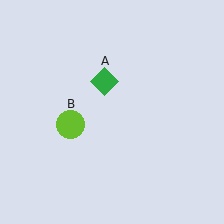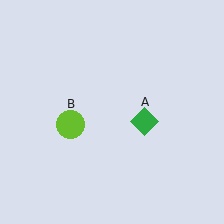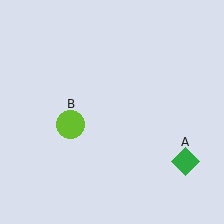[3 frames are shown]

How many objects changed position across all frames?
1 object changed position: green diamond (object A).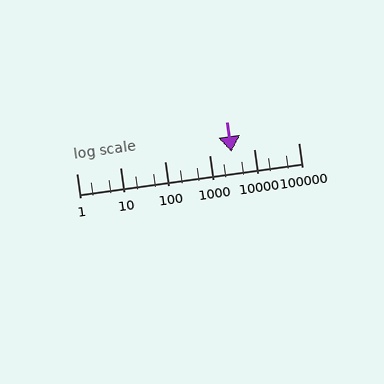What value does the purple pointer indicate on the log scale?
The pointer indicates approximately 3100.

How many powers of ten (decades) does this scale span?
The scale spans 5 decades, from 1 to 100000.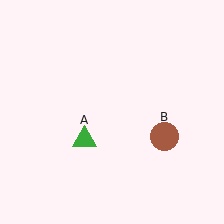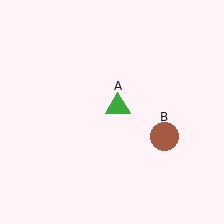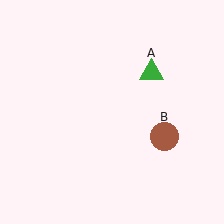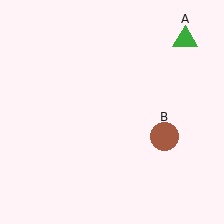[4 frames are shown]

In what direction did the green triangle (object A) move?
The green triangle (object A) moved up and to the right.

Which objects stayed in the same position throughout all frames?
Brown circle (object B) remained stationary.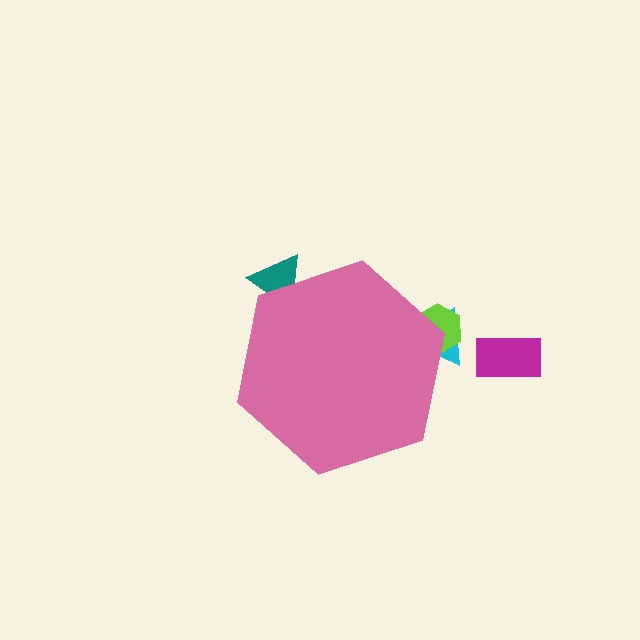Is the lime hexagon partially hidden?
Yes, the lime hexagon is partially hidden behind the pink hexagon.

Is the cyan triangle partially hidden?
Yes, the cyan triangle is partially hidden behind the pink hexagon.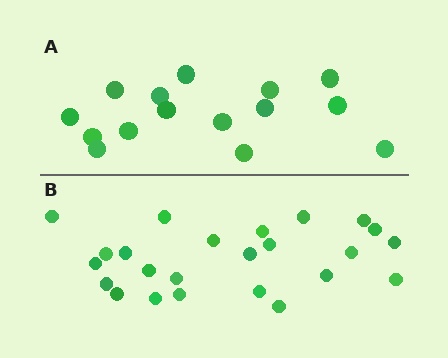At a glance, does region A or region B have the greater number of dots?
Region B (the bottom region) has more dots.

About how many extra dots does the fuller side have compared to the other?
Region B has roughly 8 or so more dots than region A.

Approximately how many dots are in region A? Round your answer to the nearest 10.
About 20 dots. (The exact count is 15, which rounds to 20.)